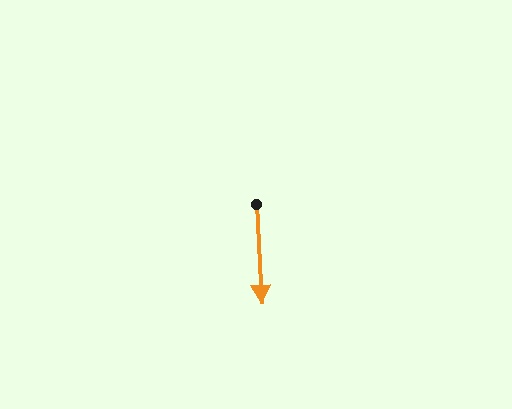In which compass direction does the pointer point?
South.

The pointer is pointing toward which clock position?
Roughly 6 o'clock.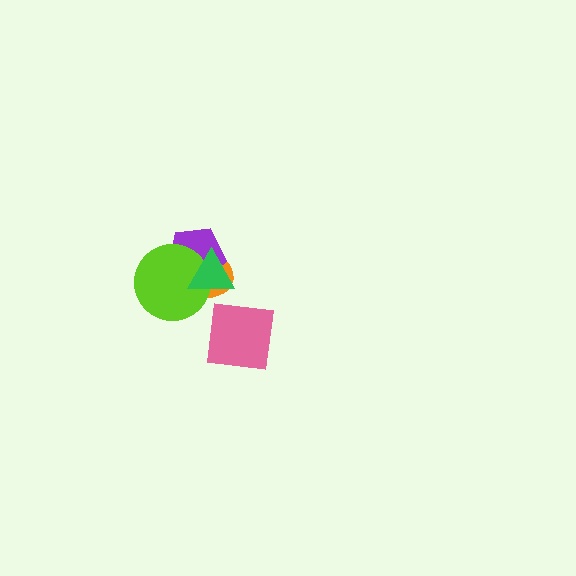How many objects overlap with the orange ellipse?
3 objects overlap with the orange ellipse.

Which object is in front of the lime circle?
The green triangle is in front of the lime circle.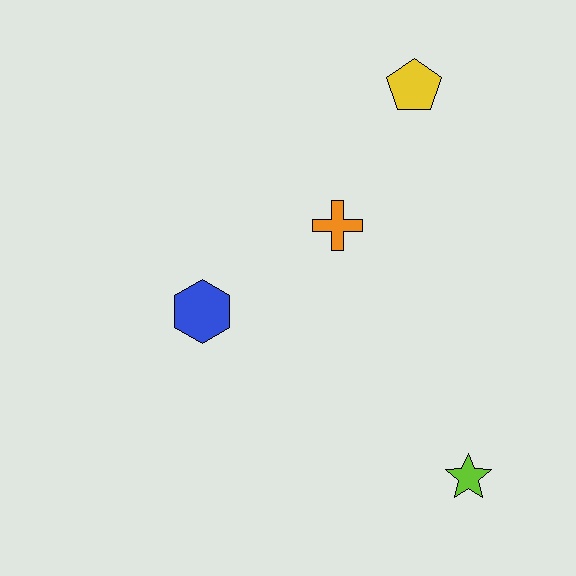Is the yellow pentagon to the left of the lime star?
Yes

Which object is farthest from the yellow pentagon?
The lime star is farthest from the yellow pentagon.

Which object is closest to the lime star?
The orange cross is closest to the lime star.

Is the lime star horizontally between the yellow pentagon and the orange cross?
No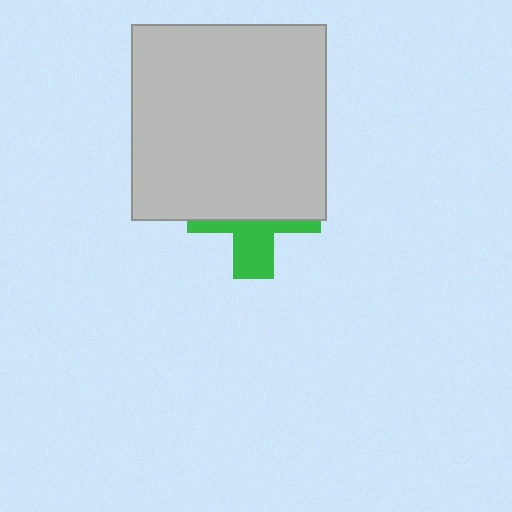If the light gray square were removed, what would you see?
You would see the complete green cross.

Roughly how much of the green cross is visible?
A small part of it is visible (roughly 37%).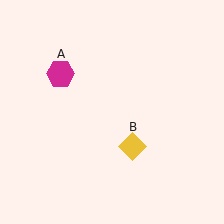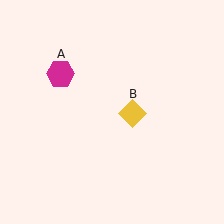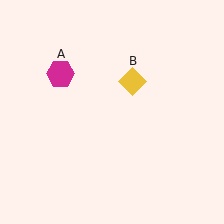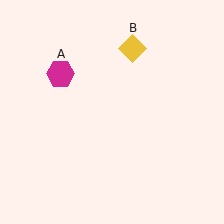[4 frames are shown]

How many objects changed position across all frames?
1 object changed position: yellow diamond (object B).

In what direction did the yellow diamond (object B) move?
The yellow diamond (object B) moved up.